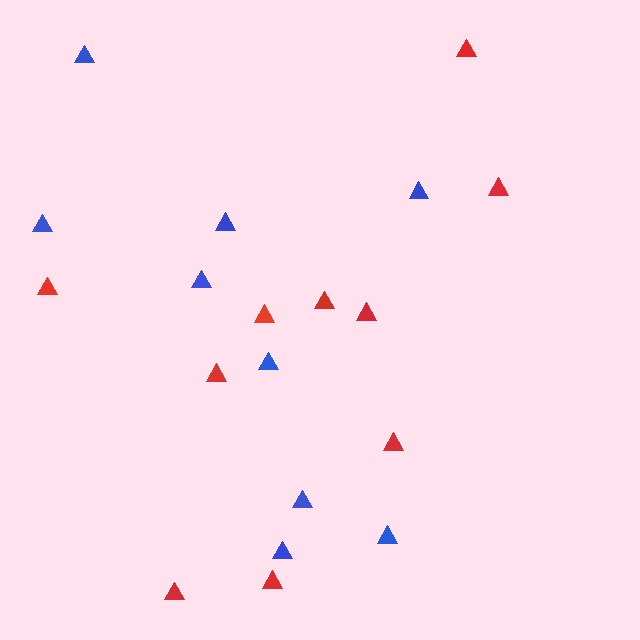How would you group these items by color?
There are 2 groups: one group of blue triangles (9) and one group of red triangles (10).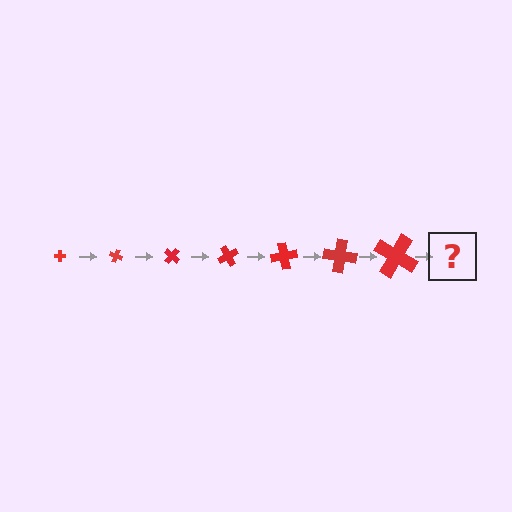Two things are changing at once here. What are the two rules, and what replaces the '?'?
The two rules are that the cross grows larger each step and it rotates 20 degrees each step. The '?' should be a cross, larger than the previous one and rotated 140 degrees from the start.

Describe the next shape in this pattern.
It should be a cross, larger than the previous one and rotated 140 degrees from the start.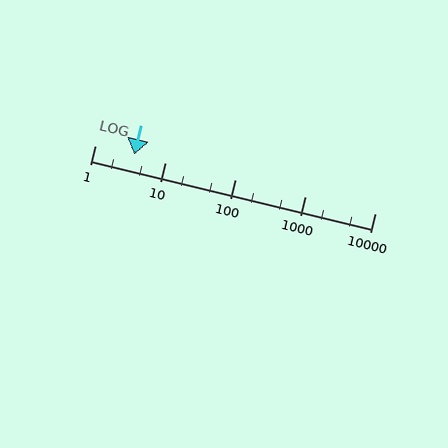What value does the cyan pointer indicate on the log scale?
The pointer indicates approximately 3.7.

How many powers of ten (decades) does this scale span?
The scale spans 4 decades, from 1 to 10000.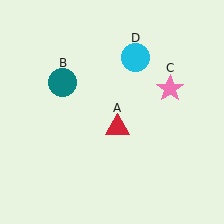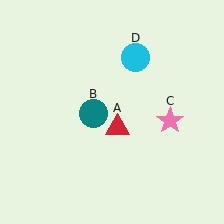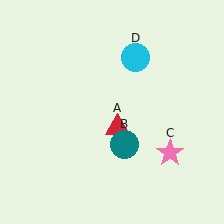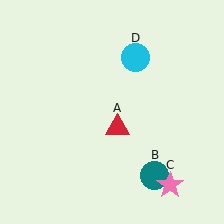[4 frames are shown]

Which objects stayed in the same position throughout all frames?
Red triangle (object A) and cyan circle (object D) remained stationary.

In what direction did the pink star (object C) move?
The pink star (object C) moved down.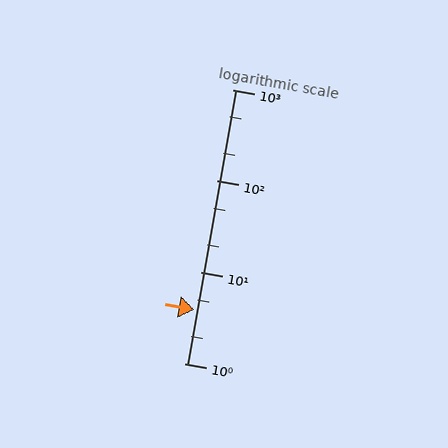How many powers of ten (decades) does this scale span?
The scale spans 3 decades, from 1 to 1000.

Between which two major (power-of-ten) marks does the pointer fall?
The pointer is between 1 and 10.